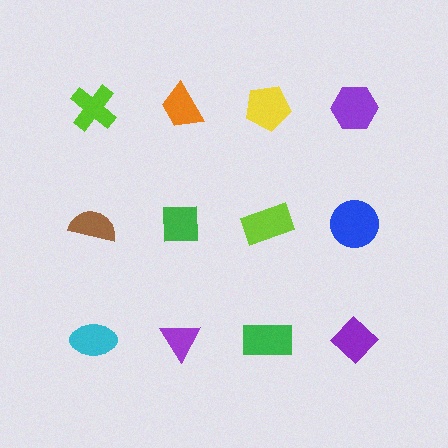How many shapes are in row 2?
4 shapes.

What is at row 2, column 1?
A brown semicircle.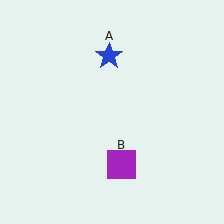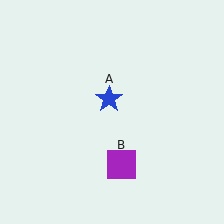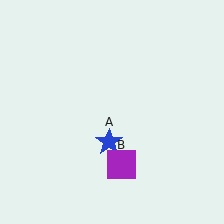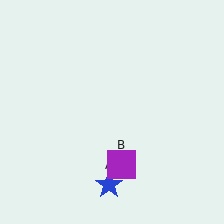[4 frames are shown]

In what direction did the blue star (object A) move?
The blue star (object A) moved down.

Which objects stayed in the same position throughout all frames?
Purple square (object B) remained stationary.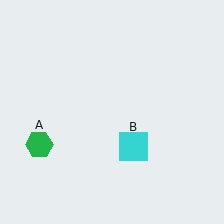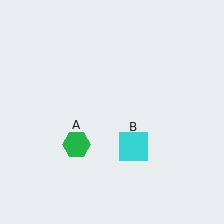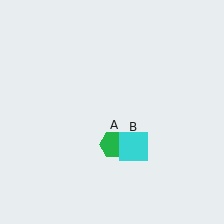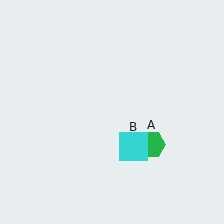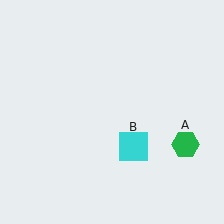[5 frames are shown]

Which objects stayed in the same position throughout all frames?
Cyan square (object B) remained stationary.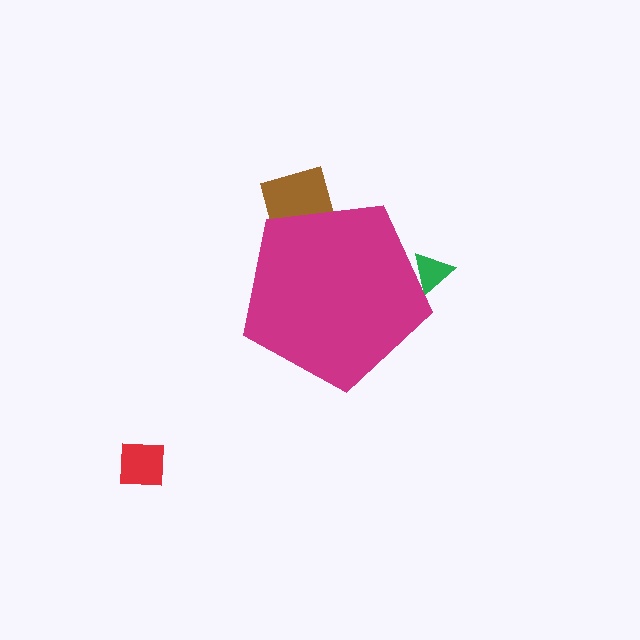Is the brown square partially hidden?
Yes, the brown square is partially hidden behind the magenta pentagon.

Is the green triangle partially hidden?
Yes, the green triangle is partially hidden behind the magenta pentagon.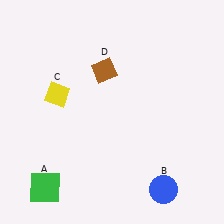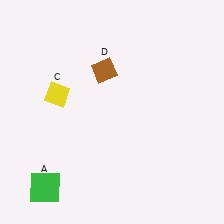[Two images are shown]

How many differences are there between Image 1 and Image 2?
There is 1 difference between the two images.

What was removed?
The blue circle (B) was removed in Image 2.